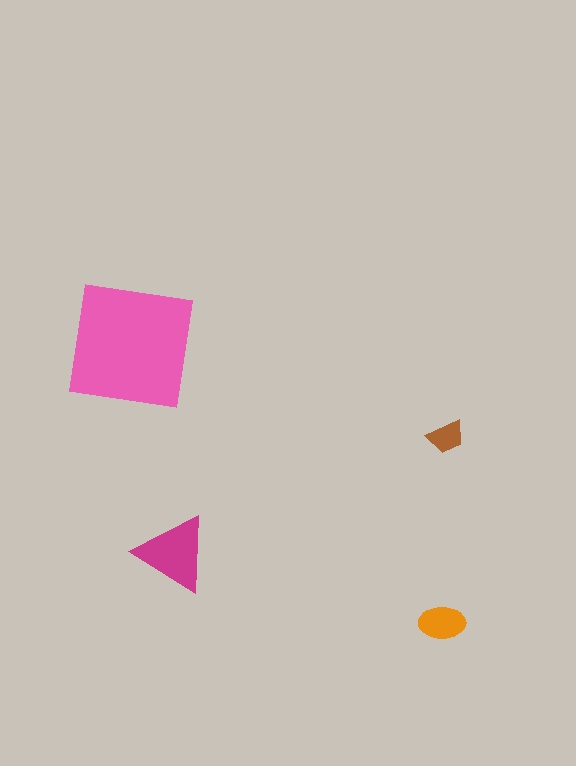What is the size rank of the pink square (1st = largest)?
1st.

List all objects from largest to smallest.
The pink square, the magenta triangle, the orange ellipse, the brown trapezoid.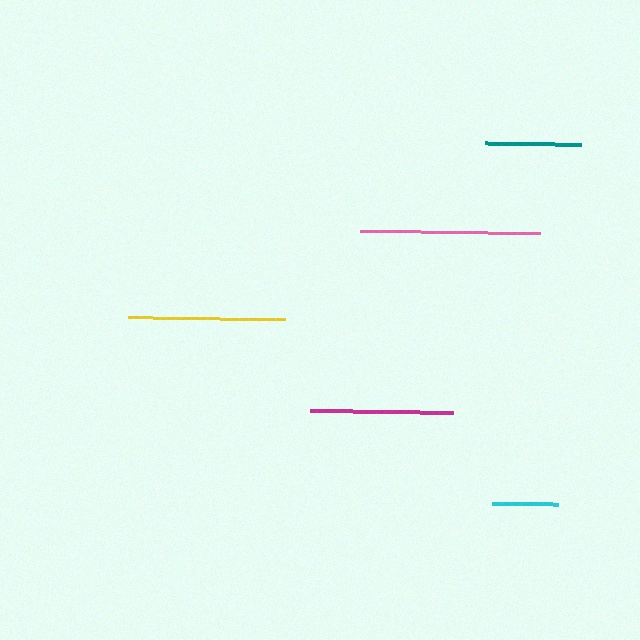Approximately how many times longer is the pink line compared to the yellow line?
The pink line is approximately 1.1 times the length of the yellow line.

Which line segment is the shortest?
The cyan line is the shortest at approximately 66 pixels.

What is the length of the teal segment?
The teal segment is approximately 96 pixels long.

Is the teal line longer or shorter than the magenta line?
The magenta line is longer than the teal line.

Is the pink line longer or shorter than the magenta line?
The pink line is longer than the magenta line.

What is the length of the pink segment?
The pink segment is approximately 180 pixels long.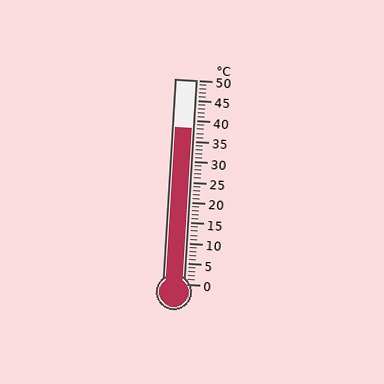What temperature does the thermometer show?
The thermometer shows approximately 38°C.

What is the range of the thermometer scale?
The thermometer scale ranges from 0°C to 50°C.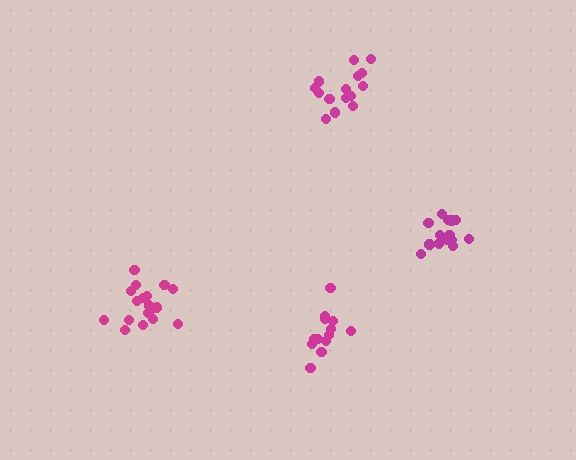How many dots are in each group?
Group 1: 18 dots, Group 2: 13 dots, Group 3: 16 dots, Group 4: 14 dots (61 total).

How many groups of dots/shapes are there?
There are 4 groups.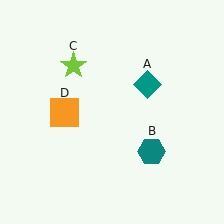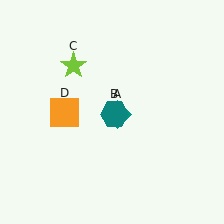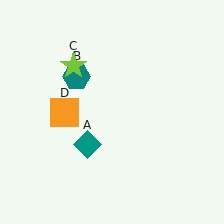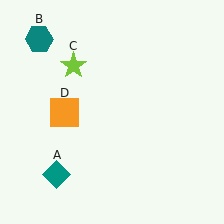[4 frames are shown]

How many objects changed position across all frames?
2 objects changed position: teal diamond (object A), teal hexagon (object B).